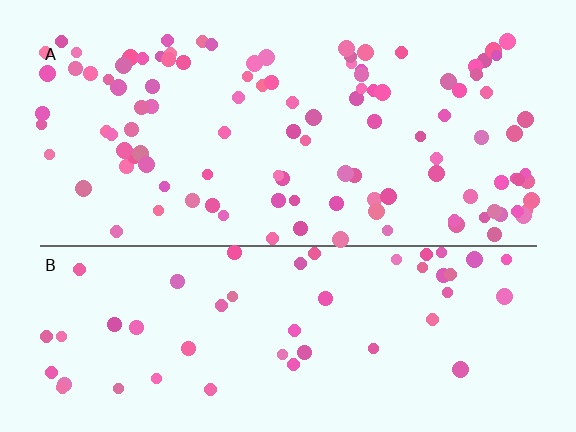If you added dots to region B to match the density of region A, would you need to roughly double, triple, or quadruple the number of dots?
Approximately double.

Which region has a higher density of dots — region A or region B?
A (the top).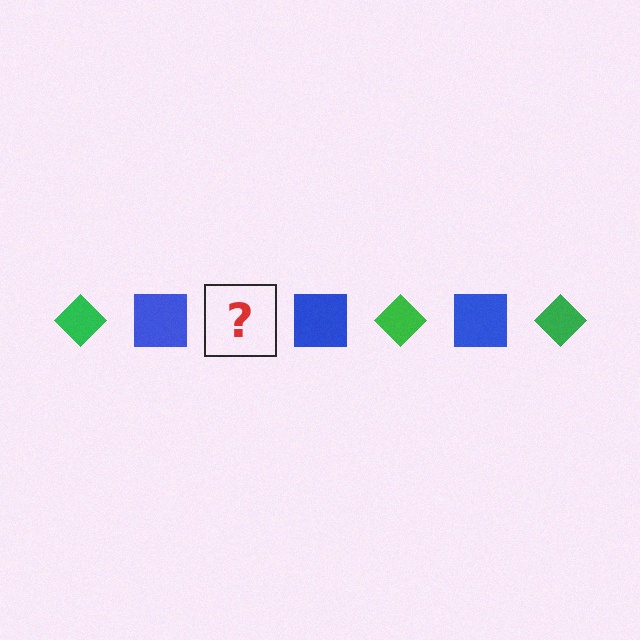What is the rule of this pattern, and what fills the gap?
The rule is that the pattern alternates between green diamond and blue square. The gap should be filled with a green diamond.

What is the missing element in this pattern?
The missing element is a green diamond.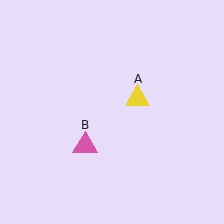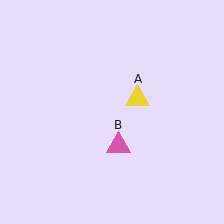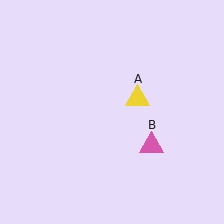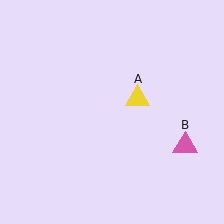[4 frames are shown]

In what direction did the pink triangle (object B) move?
The pink triangle (object B) moved right.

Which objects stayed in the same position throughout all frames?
Yellow triangle (object A) remained stationary.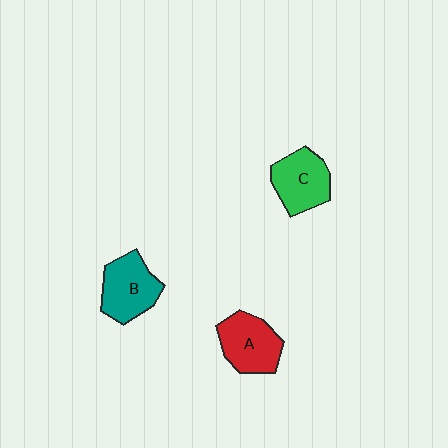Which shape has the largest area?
Shape B (teal).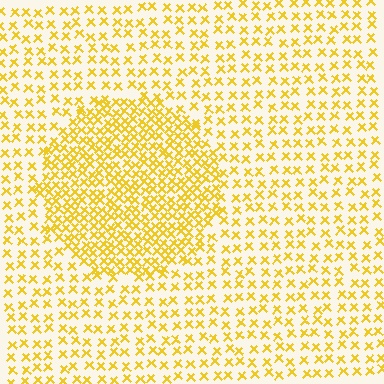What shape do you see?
I see a circle.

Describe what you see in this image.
The image contains small yellow elements arranged at two different densities. A circle-shaped region is visible where the elements are more densely packed than the surrounding area.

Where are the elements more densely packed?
The elements are more densely packed inside the circle boundary.